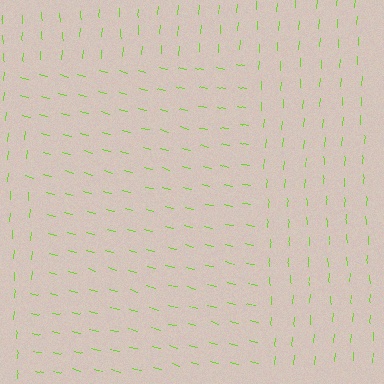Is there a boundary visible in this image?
Yes, there is a texture boundary formed by a change in line orientation.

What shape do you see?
I see a rectangle.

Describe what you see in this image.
The image is filled with small lime line segments. A rectangle region in the image has lines oriented differently from the surrounding lines, creating a visible texture boundary.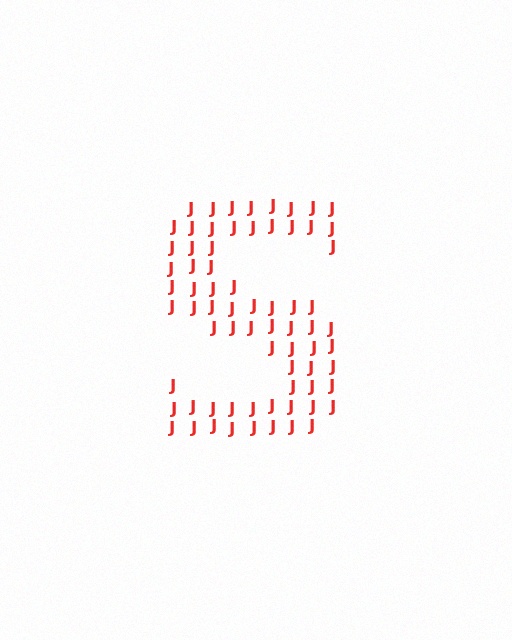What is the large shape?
The large shape is the letter S.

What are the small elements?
The small elements are letter J's.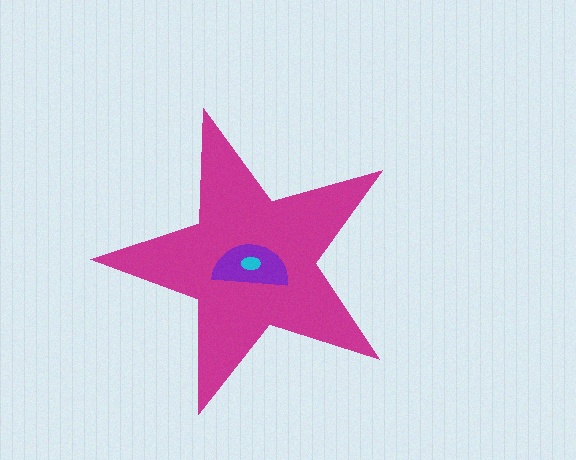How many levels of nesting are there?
3.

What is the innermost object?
The cyan ellipse.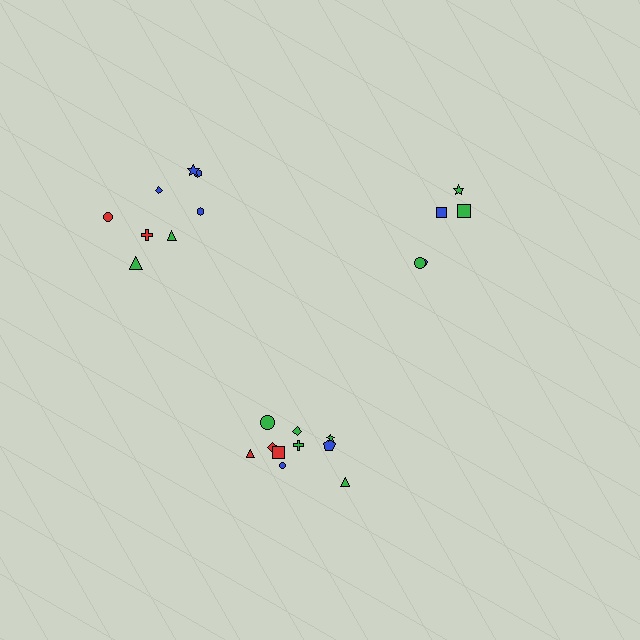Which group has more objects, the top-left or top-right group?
The top-left group.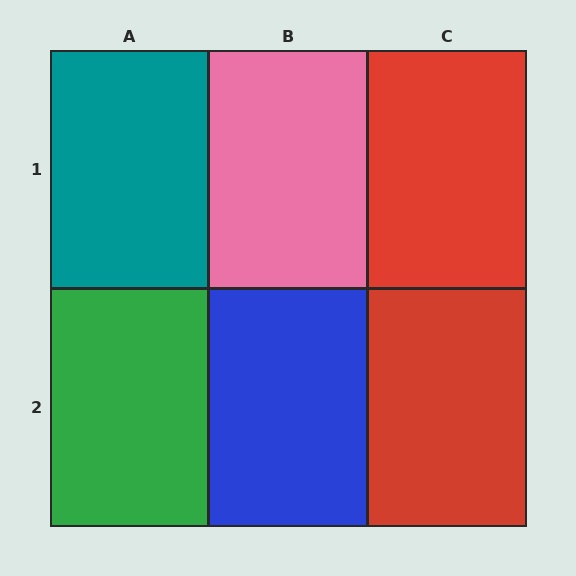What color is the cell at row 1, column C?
Red.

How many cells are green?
1 cell is green.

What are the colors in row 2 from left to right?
Green, blue, red.